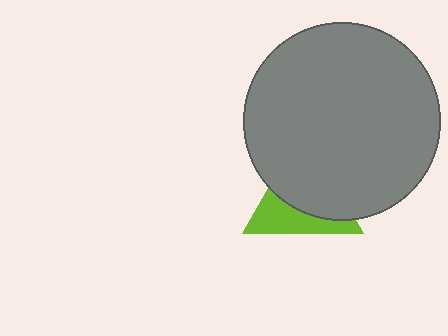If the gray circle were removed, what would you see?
You would see the complete lime triangle.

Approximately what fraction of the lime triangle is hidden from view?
Roughly 61% of the lime triangle is hidden behind the gray circle.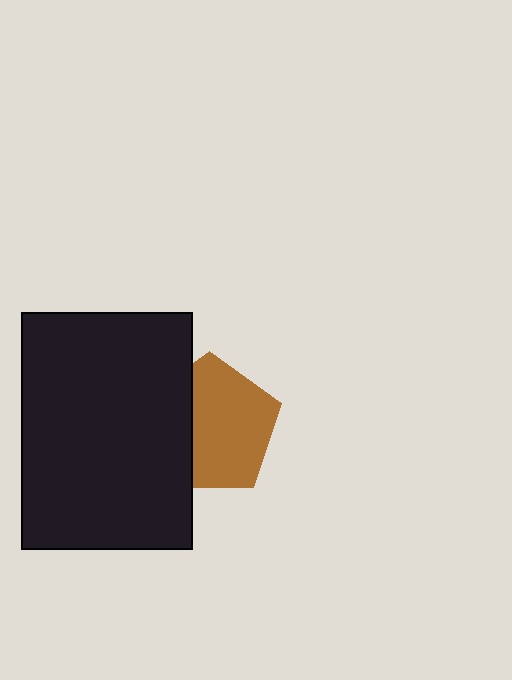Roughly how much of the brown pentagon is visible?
Most of it is visible (roughly 66%).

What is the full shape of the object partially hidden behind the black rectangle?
The partially hidden object is a brown pentagon.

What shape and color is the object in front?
The object in front is a black rectangle.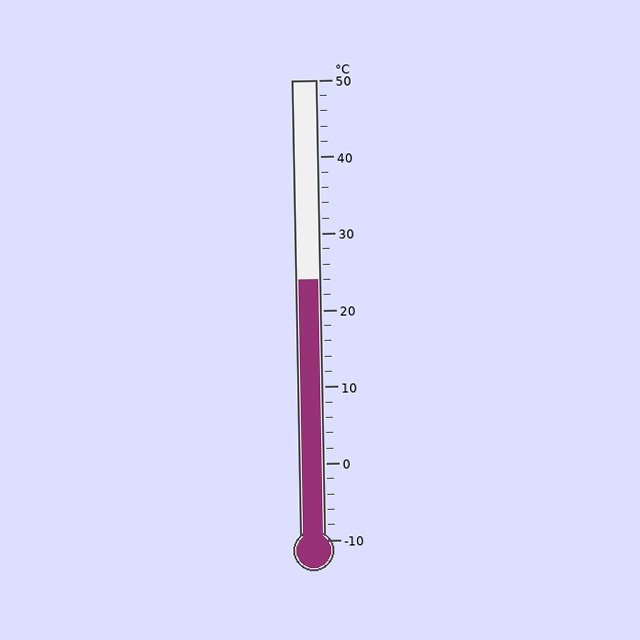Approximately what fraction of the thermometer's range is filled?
The thermometer is filled to approximately 55% of its range.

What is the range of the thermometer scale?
The thermometer scale ranges from -10°C to 50°C.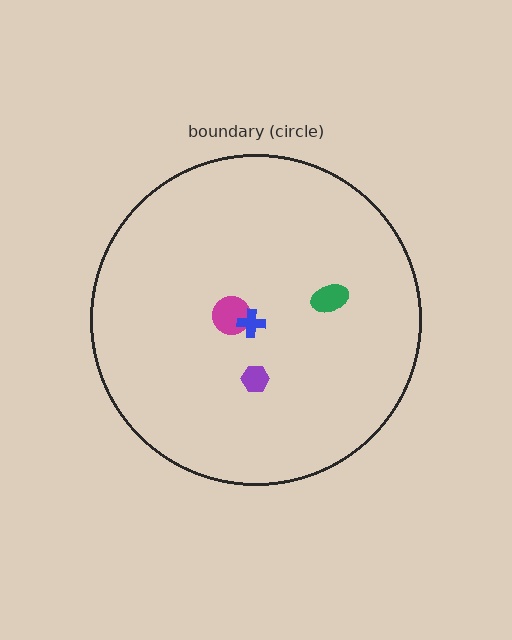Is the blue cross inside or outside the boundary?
Inside.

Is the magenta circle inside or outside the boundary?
Inside.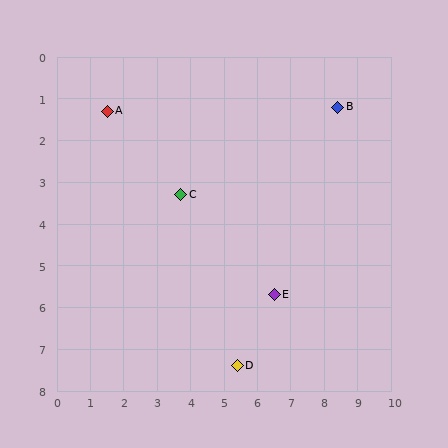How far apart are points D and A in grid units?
Points D and A are about 7.2 grid units apart.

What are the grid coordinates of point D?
Point D is at approximately (5.4, 7.4).